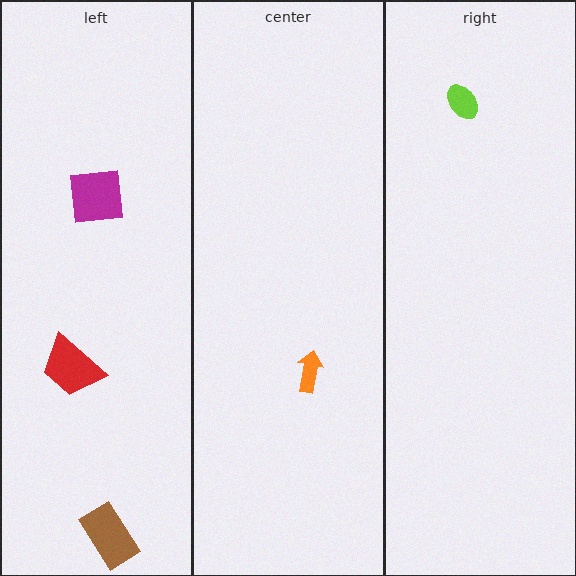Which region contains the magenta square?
The left region.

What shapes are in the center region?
The orange arrow.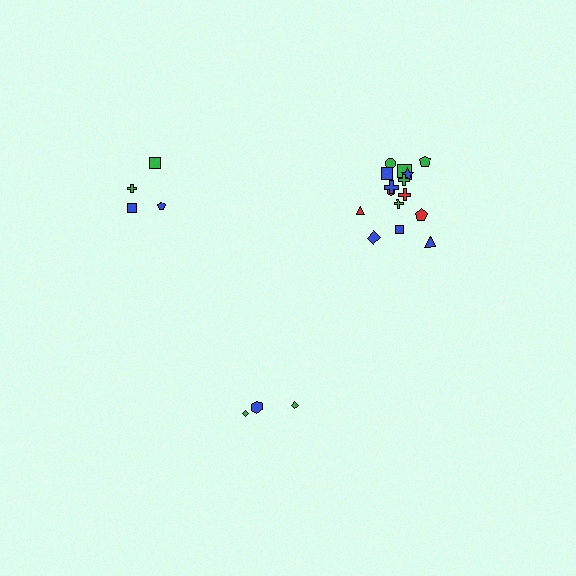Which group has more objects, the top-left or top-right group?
The top-right group.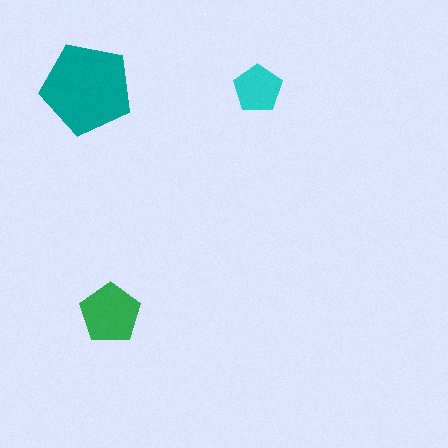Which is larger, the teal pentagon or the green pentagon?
The teal one.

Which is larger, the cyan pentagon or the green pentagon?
The green one.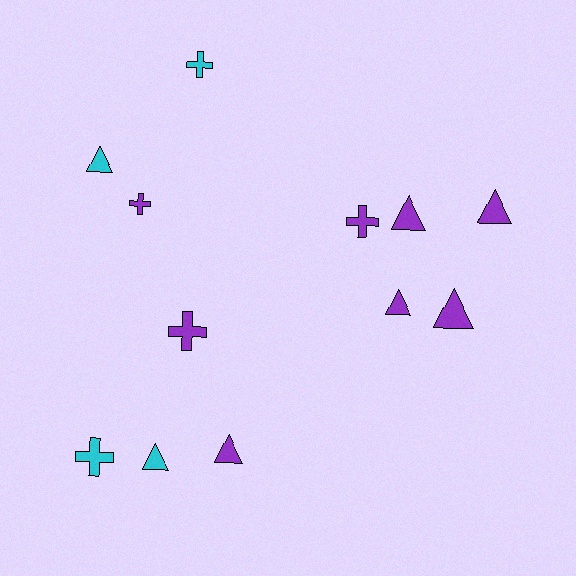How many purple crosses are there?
There are 3 purple crosses.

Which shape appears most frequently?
Triangle, with 7 objects.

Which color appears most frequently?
Purple, with 8 objects.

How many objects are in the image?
There are 12 objects.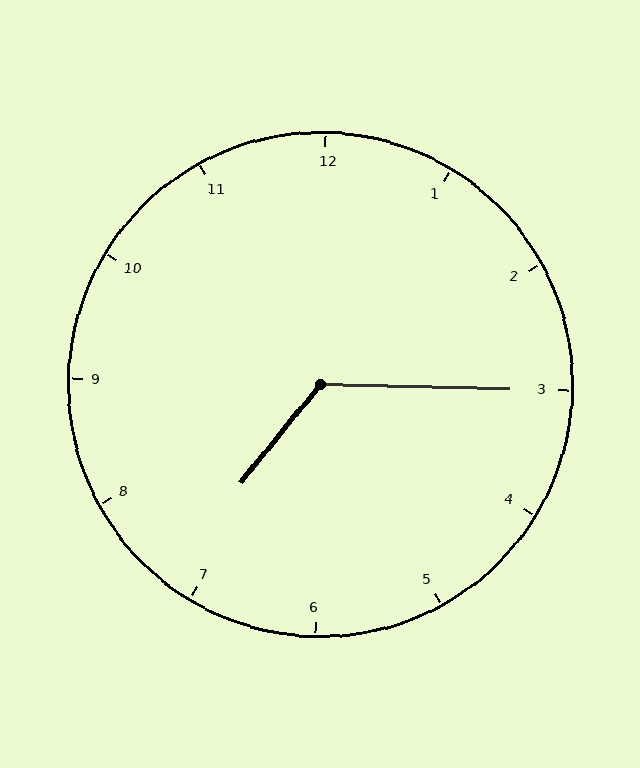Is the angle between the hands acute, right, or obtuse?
It is obtuse.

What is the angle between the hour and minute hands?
Approximately 128 degrees.